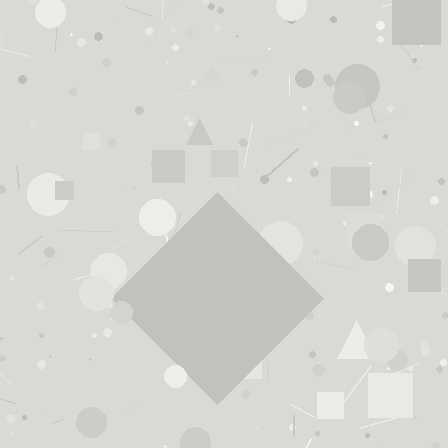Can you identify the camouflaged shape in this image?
The camouflaged shape is a diamond.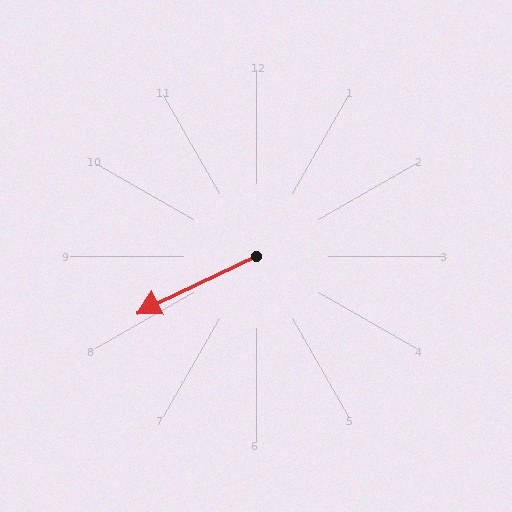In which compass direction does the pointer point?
Southwest.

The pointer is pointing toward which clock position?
Roughly 8 o'clock.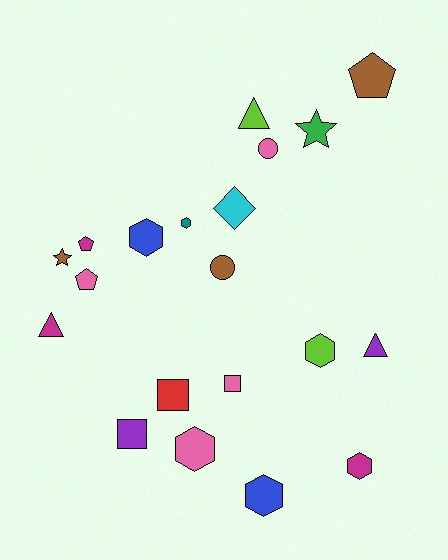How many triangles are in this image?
There are 3 triangles.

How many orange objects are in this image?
There are no orange objects.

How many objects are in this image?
There are 20 objects.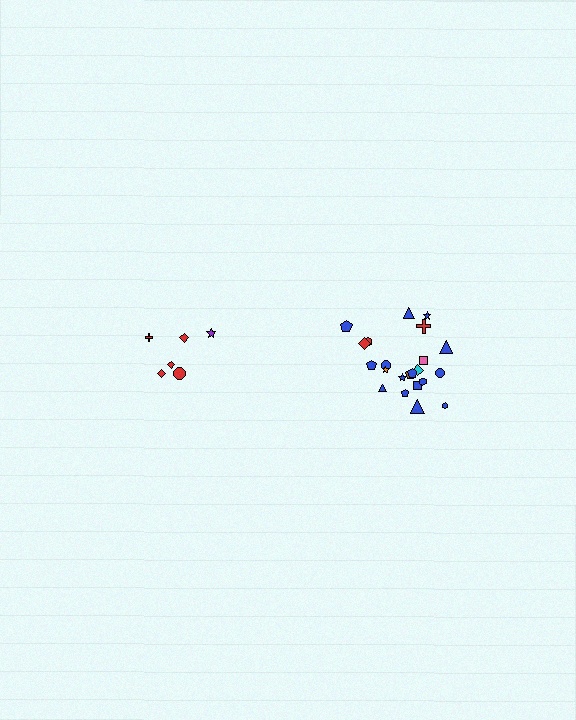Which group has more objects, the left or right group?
The right group.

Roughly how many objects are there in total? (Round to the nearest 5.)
Roughly 30 objects in total.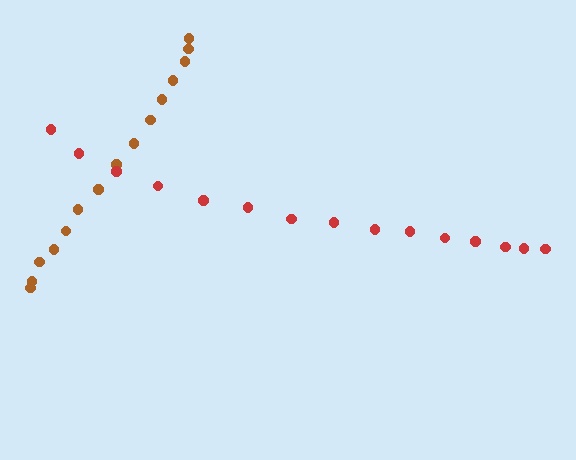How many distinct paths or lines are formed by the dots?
There are 2 distinct paths.